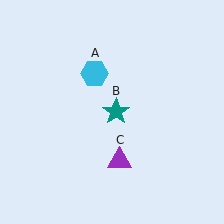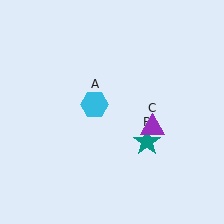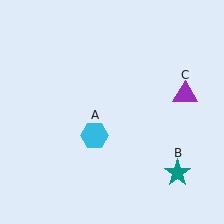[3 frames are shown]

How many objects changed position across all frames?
3 objects changed position: cyan hexagon (object A), teal star (object B), purple triangle (object C).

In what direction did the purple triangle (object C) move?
The purple triangle (object C) moved up and to the right.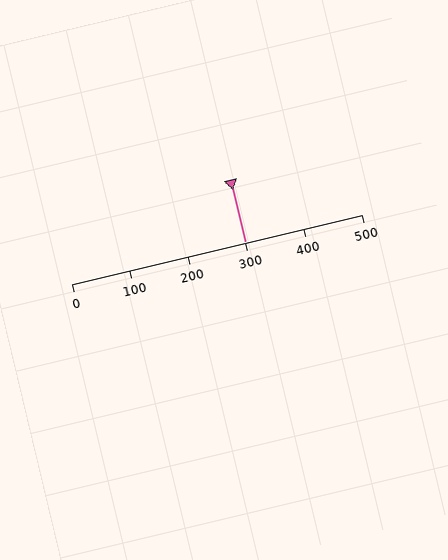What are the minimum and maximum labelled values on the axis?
The axis runs from 0 to 500.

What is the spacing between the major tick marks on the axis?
The major ticks are spaced 100 apart.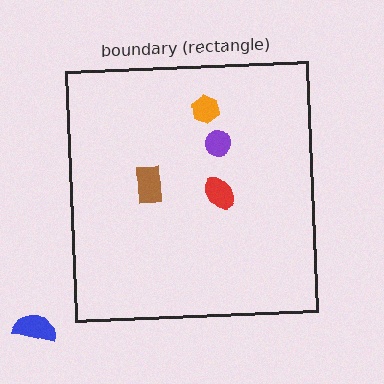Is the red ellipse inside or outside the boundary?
Inside.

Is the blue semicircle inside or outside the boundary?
Outside.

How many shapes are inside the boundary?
4 inside, 1 outside.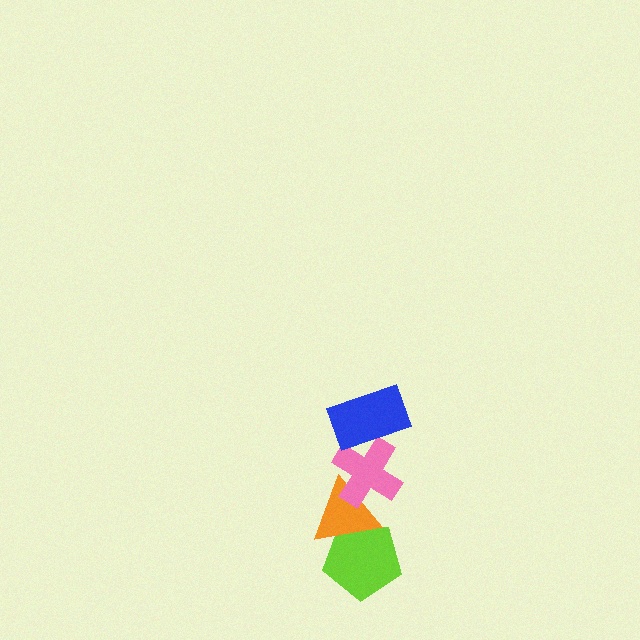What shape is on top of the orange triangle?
The pink cross is on top of the orange triangle.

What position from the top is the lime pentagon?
The lime pentagon is 4th from the top.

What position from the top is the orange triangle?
The orange triangle is 3rd from the top.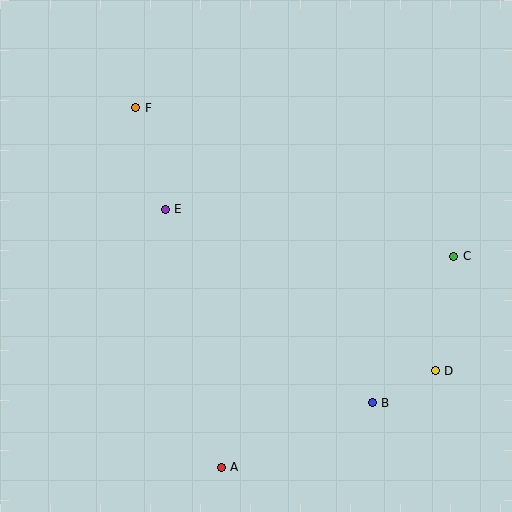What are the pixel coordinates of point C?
Point C is at (454, 256).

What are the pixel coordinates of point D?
Point D is at (435, 371).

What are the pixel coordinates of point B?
Point B is at (372, 403).